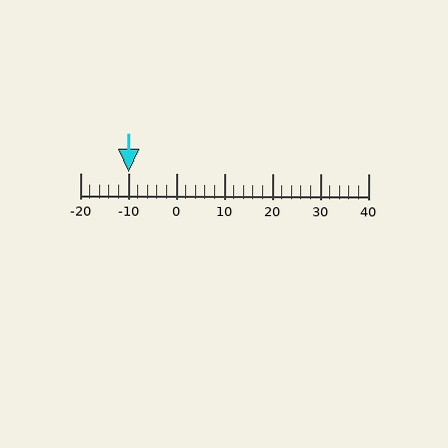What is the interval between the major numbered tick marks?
The major tick marks are spaced 10 units apart.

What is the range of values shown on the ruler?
The ruler shows values from -20 to 40.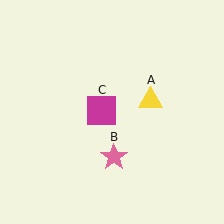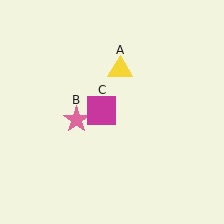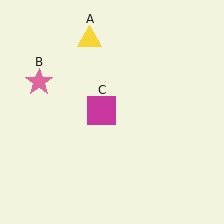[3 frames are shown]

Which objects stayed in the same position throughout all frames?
Magenta square (object C) remained stationary.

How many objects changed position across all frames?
2 objects changed position: yellow triangle (object A), pink star (object B).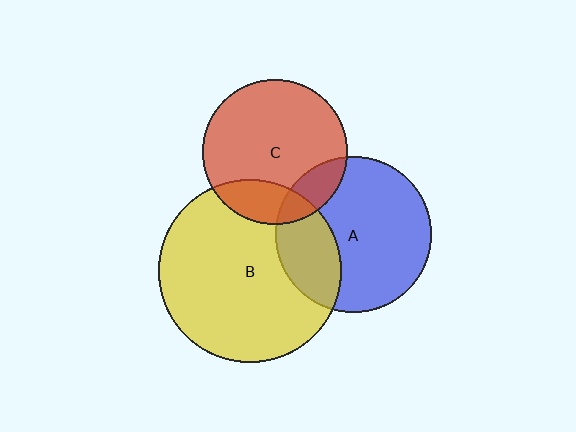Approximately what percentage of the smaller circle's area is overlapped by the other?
Approximately 15%.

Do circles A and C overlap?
Yes.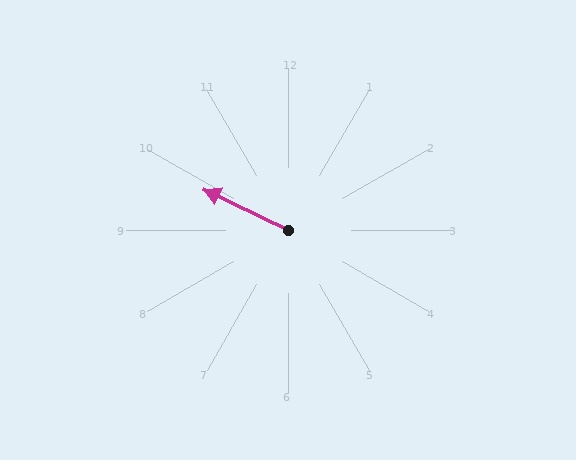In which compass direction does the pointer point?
Northwest.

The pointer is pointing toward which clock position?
Roughly 10 o'clock.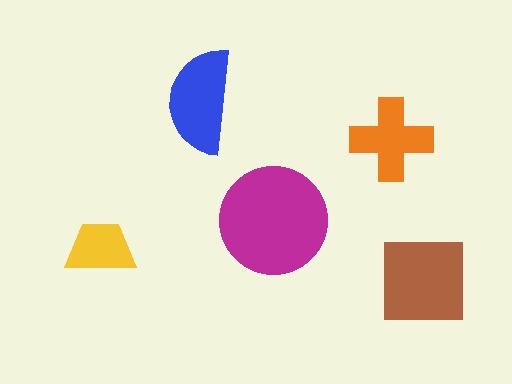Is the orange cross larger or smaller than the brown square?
Smaller.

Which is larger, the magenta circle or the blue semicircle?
The magenta circle.